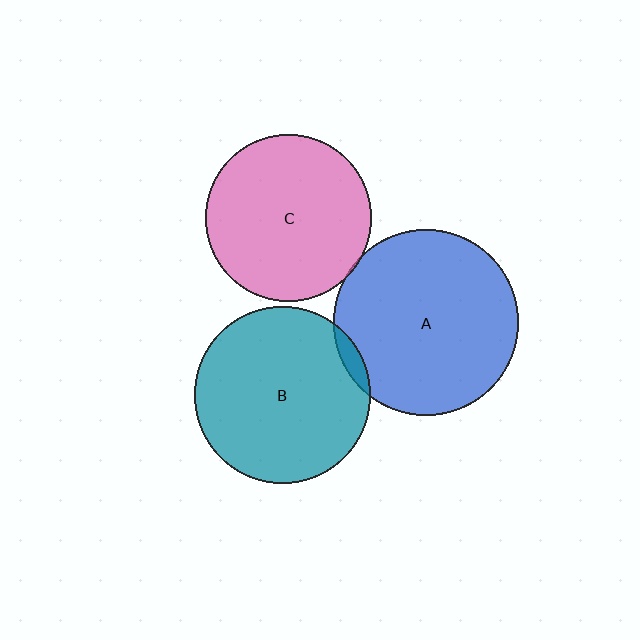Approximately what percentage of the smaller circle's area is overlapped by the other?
Approximately 5%.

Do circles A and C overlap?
Yes.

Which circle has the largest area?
Circle A (blue).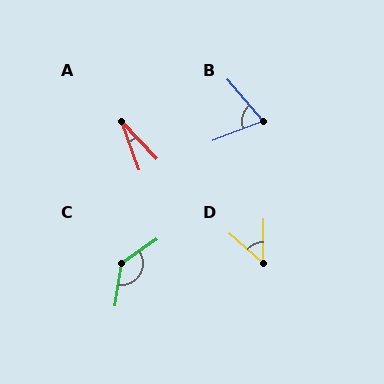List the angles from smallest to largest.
A (24°), D (49°), B (71°), C (133°).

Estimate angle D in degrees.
Approximately 49 degrees.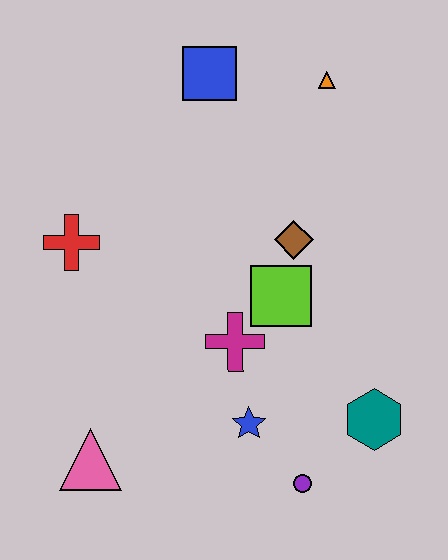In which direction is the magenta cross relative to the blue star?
The magenta cross is above the blue star.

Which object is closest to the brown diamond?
The lime square is closest to the brown diamond.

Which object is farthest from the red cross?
The teal hexagon is farthest from the red cross.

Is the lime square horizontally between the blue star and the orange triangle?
Yes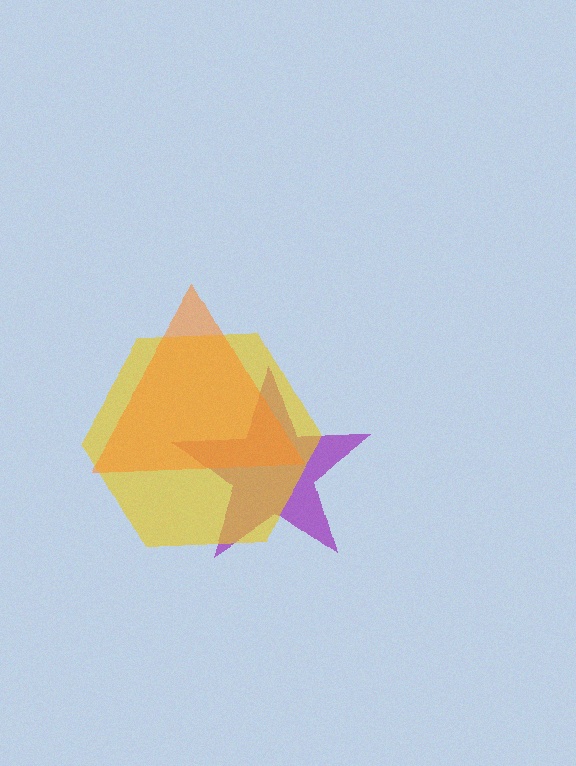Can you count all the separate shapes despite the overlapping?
Yes, there are 3 separate shapes.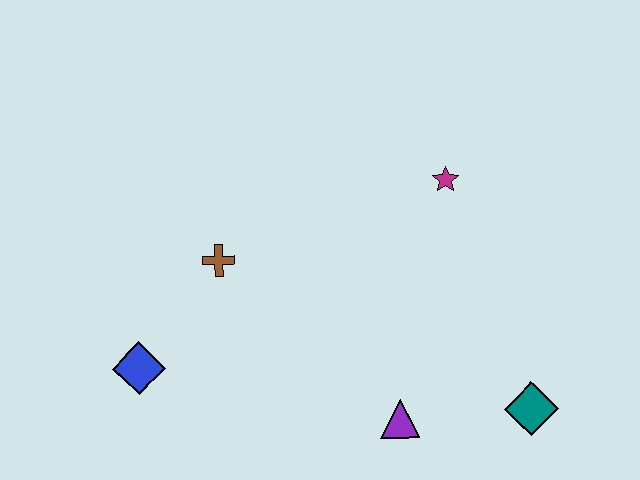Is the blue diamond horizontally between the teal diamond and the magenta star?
No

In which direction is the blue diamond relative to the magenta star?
The blue diamond is to the left of the magenta star.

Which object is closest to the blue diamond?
The brown cross is closest to the blue diamond.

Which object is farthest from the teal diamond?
The blue diamond is farthest from the teal diamond.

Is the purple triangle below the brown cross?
Yes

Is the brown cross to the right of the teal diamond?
No